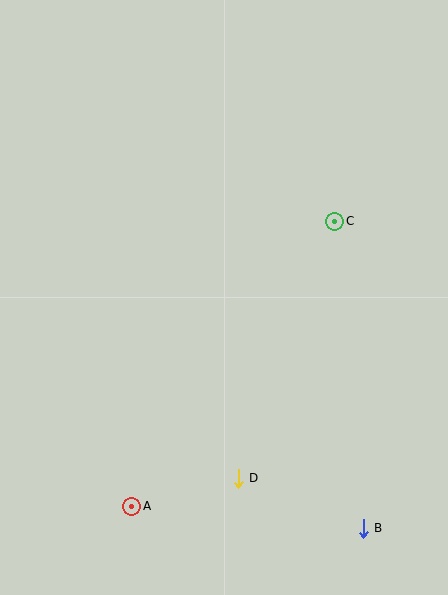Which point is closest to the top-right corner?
Point C is closest to the top-right corner.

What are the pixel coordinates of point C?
Point C is at (335, 221).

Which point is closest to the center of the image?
Point C at (335, 221) is closest to the center.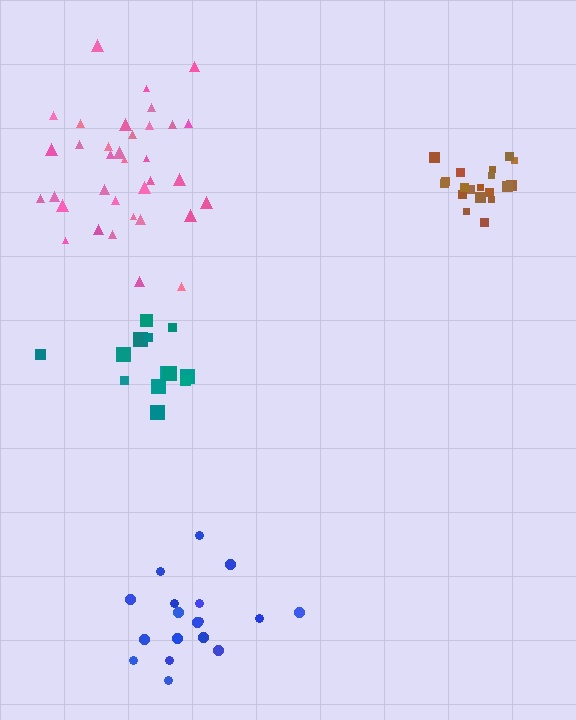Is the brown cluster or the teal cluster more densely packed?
Brown.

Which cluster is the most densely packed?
Brown.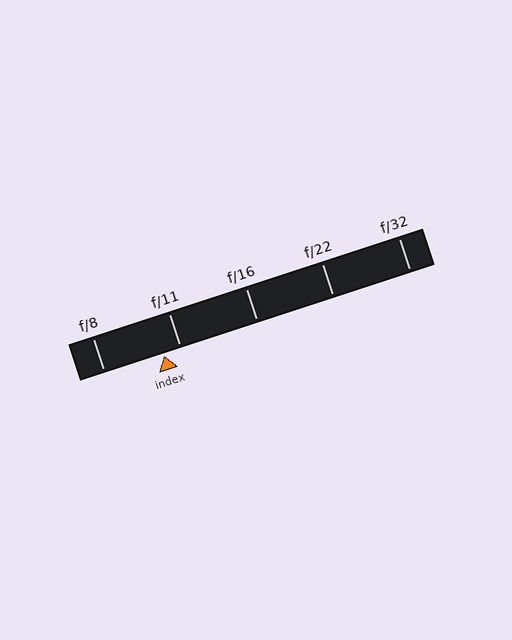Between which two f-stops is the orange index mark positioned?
The index mark is between f/8 and f/11.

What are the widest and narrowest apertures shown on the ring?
The widest aperture shown is f/8 and the narrowest is f/32.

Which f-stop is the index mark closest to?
The index mark is closest to f/11.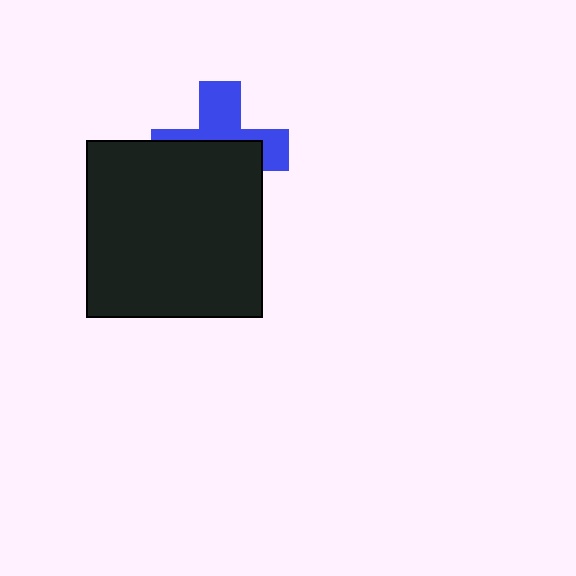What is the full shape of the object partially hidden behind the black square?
The partially hidden object is a blue cross.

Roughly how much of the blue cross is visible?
A small part of it is visible (roughly 43%).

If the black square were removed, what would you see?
You would see the complete blue cross.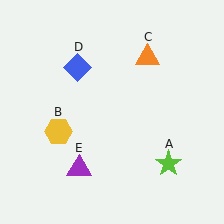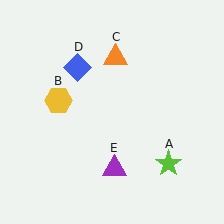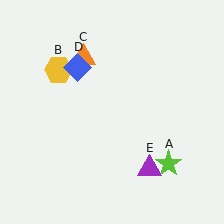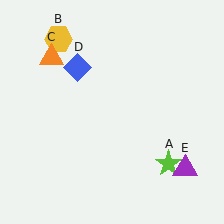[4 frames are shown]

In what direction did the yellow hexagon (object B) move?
The yellow hexagon (object B) moved up.